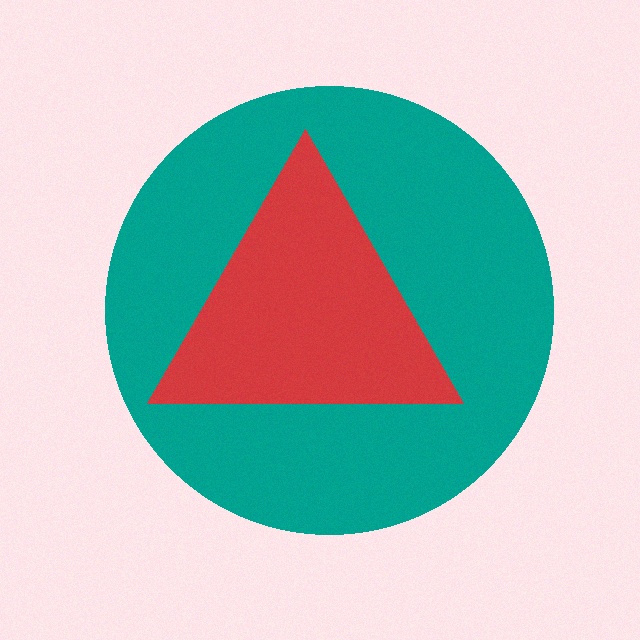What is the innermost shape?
The red triangle.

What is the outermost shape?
The teal circle.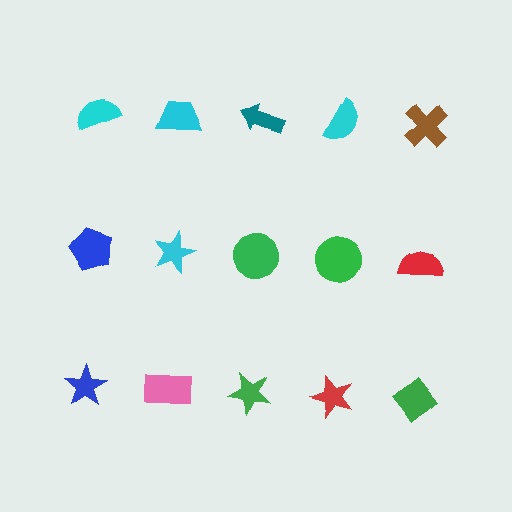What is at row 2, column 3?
A green circle.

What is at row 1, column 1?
A cyan semicircle.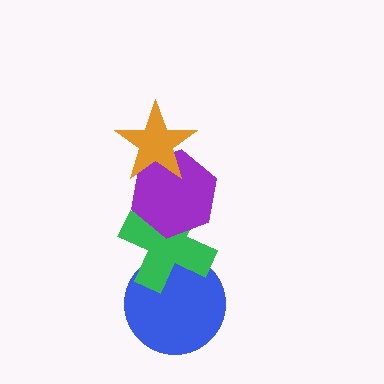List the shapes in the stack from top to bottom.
From top to bottom: the orange star, the purple hexagon, the green cross, the blue circle.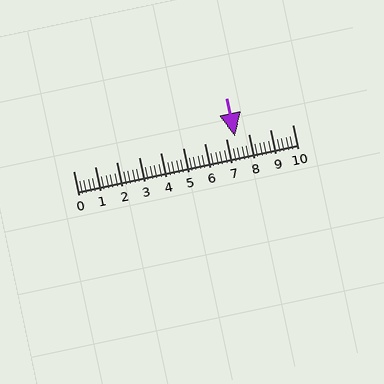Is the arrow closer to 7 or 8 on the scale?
The arrow is closer to 7.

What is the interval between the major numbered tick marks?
The major tick marks are spaced 1 units apart.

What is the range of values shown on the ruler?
The ruler shows values from 0 to 10.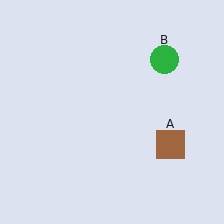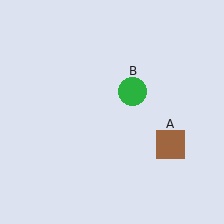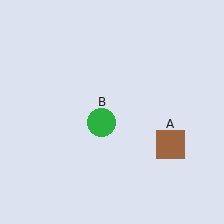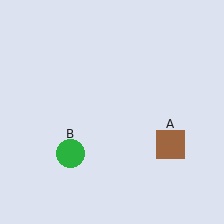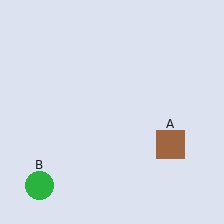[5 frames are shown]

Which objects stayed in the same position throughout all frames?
Brown square (object A) remained stationary.